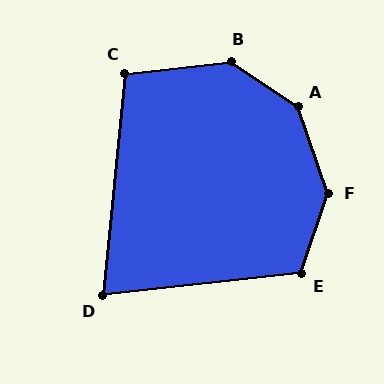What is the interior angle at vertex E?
Approximately 115 degrees (obtuse).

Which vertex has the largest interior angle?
A, at approximately 143 degrees.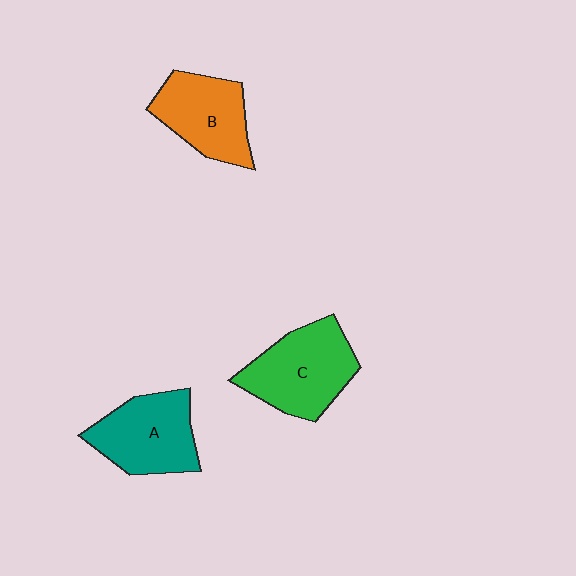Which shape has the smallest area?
Shape B (orange).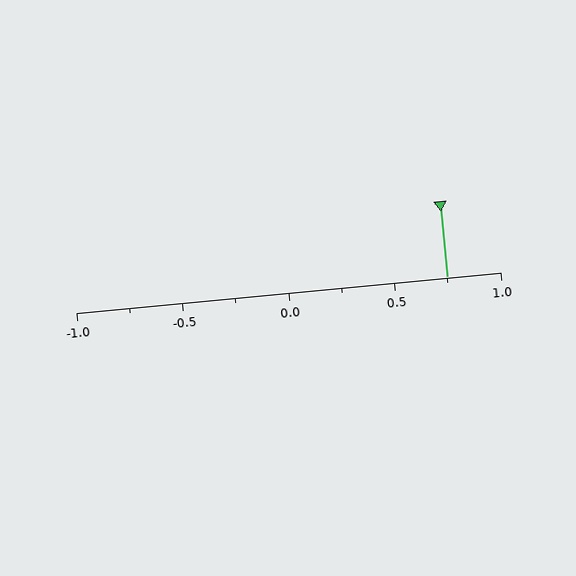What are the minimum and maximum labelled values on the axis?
The axis runs from -1.0 to 1.0.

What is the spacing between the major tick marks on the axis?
The major ticks are spaced 0.5 apart.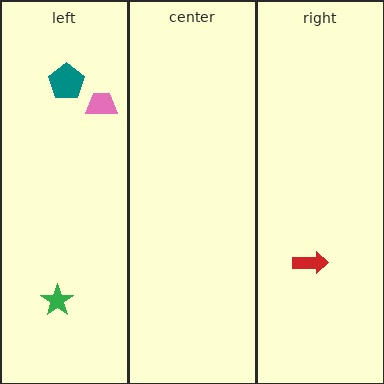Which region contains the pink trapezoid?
The left region.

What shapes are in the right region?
The red arrow.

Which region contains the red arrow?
The right region.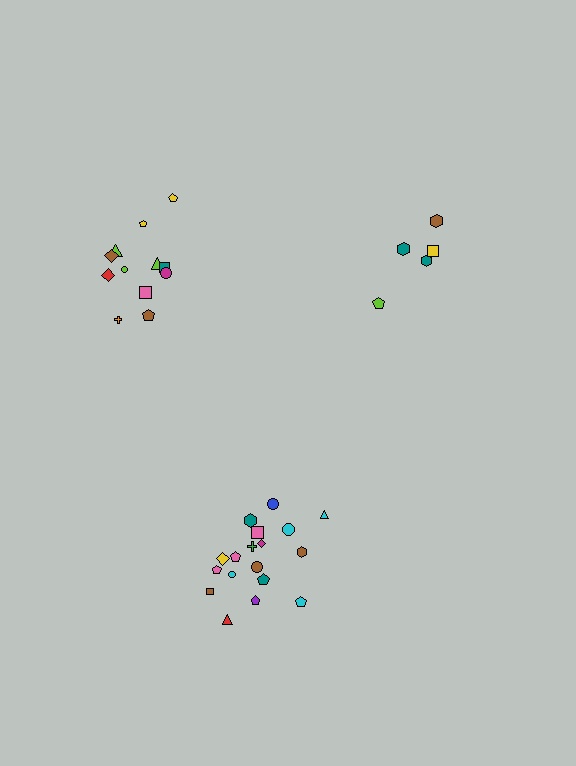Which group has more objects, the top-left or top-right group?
The top-left group.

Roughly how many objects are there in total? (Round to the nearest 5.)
Roughly 35 objects in total.